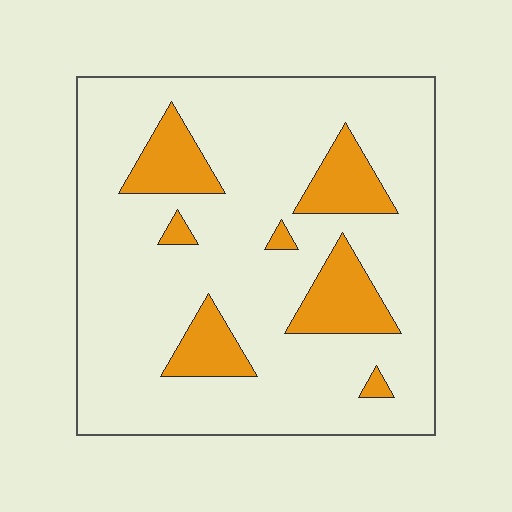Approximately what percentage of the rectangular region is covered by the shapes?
Approximately 15%.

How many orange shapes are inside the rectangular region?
7.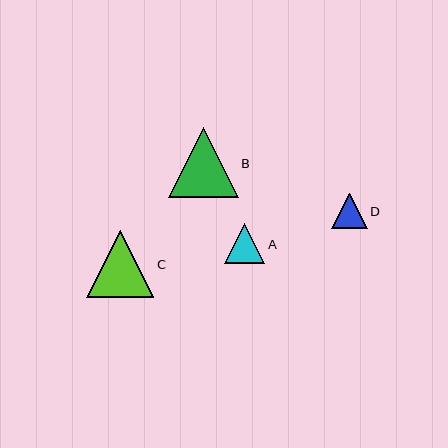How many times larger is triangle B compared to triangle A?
Triangle B is approximately 1.7 times the size of triangle A.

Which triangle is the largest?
Triangle B is the largest with a size of approximately 70 pixels.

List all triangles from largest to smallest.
From largest to smallest: B, C, A, D.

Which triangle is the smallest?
Triangle D is the smallest with a size of approximately 36 pixels.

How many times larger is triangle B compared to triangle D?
Triangle B is approximately 2.0 times the size of triangle D.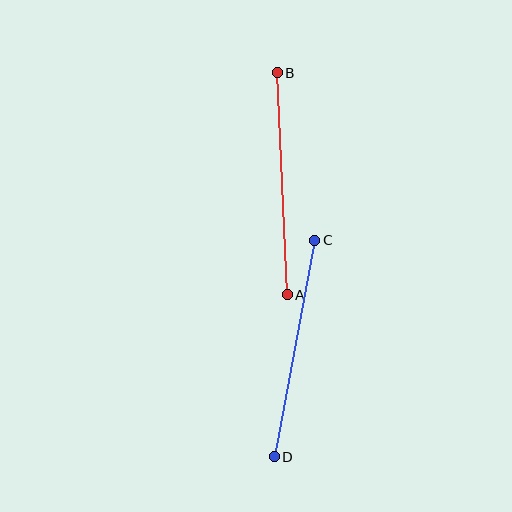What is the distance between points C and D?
The distance is approximately 220 pixels.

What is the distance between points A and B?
The distance is approximately 222 pixels.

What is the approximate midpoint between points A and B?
The midpoint is at approximately (282, 184) pixels.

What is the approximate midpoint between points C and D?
The midpoint is at approximately (294, 349) pixels.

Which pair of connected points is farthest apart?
Points A and B are farthest apart.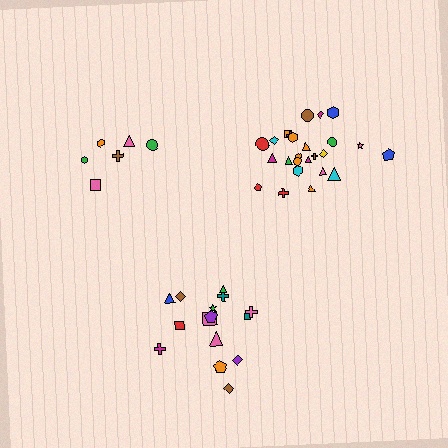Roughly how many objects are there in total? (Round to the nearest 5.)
Roughly 45 objects in total.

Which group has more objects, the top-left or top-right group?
The top-right group.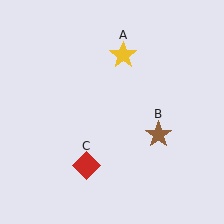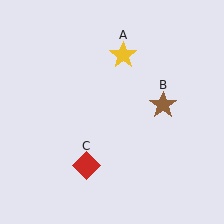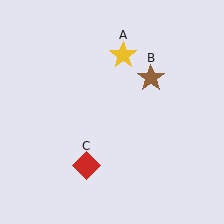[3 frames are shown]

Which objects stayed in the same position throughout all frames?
Yellow star (object A) and red diamond (object C) remained stationary.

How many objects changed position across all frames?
1 object changed position: brown star (object B).